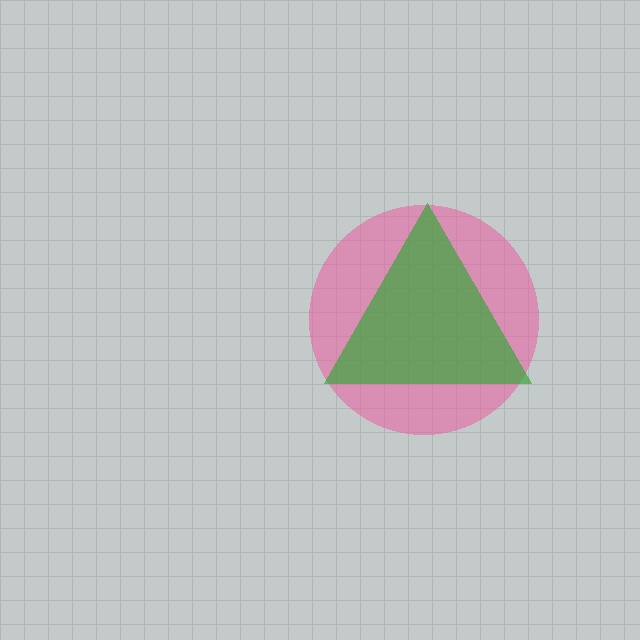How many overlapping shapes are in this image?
There are 2 overlapping shapes in the image.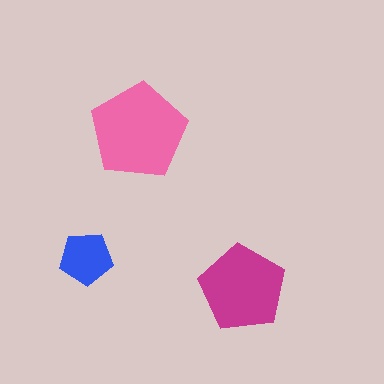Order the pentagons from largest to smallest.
the pink one, the magenta one, the blue one.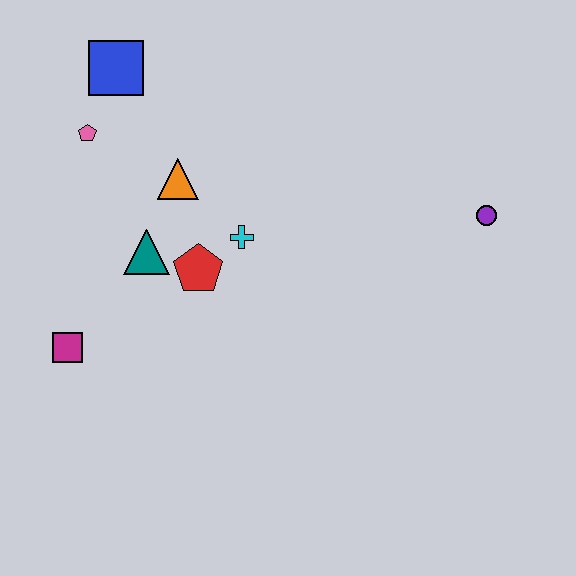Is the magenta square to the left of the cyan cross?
Yes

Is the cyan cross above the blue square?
No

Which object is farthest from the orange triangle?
The purple circle is farthest from the orange triangle.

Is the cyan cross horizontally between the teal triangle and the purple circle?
Yes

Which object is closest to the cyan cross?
The red pentagon is closest to the cyan cross.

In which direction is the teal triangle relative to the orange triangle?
The teal triangle is below the orange triangle.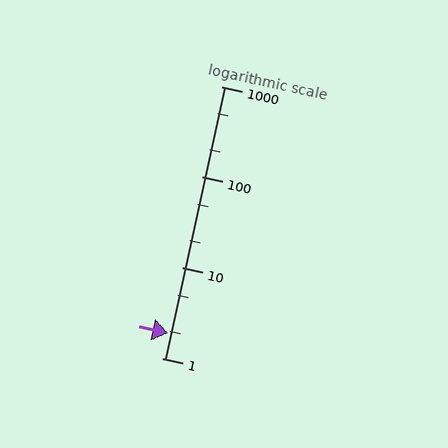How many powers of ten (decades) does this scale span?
The scale spans 3 decades, from 1 to 1000.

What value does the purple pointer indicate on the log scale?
The pointer indicates approximately 1.9.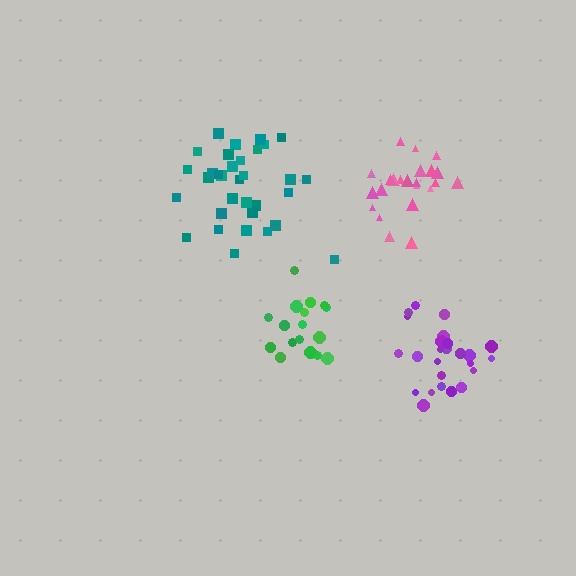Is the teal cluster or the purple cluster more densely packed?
Purple.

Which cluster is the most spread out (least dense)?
Teal.